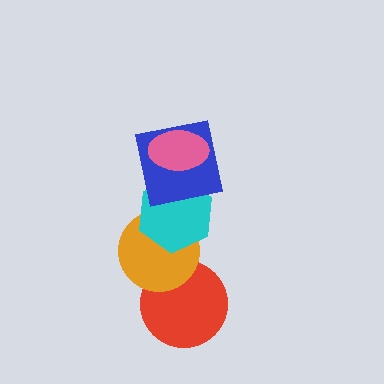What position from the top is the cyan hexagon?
The cyan hexagon is 3rd from the top.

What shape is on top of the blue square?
The pink ellipse is on top of the blue square.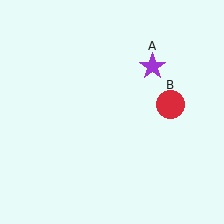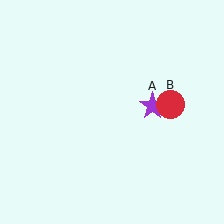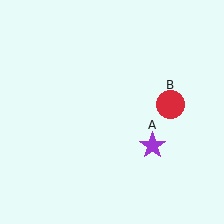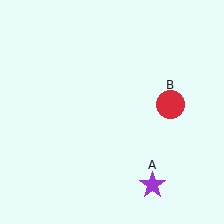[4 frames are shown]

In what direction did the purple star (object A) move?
The purple star (object A) moved down.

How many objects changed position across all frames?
1 object changed position: purple star (object A).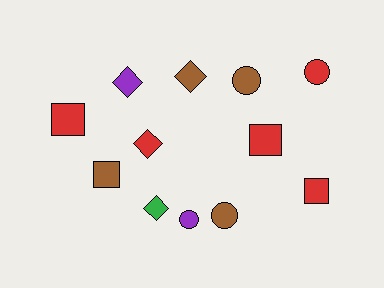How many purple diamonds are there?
There is 1 purple diamond.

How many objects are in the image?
There are 12 objects.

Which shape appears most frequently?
Diamond, with 4 objects.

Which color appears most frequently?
Red, with 5 objects.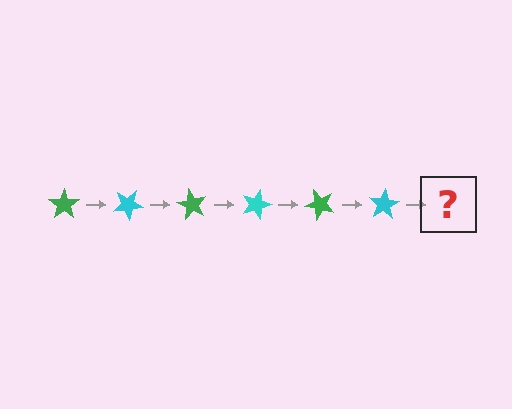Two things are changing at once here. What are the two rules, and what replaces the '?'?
The two rules are that it rotates 30 degrees each step and the color cycles through green and cyan. The '?' should be a green star, rotated 180 degrees from the start.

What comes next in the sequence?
The next element should be a green star, rotated 180 degrees from the start.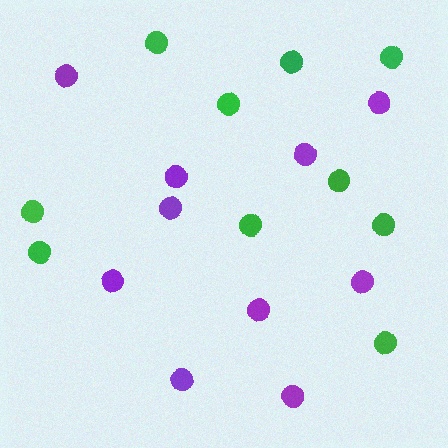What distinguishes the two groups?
There are 2 groups: one group of purple circles (10) and one group of green circles (10).